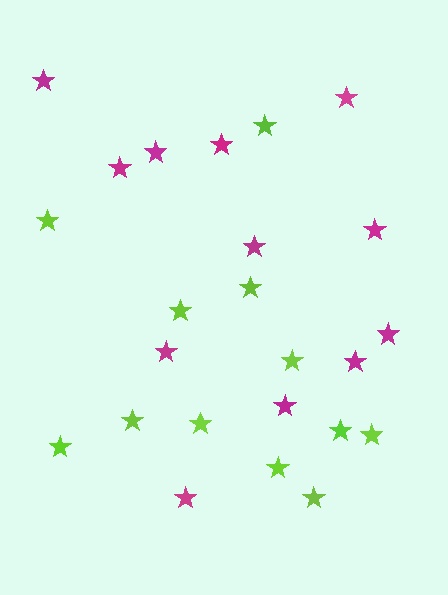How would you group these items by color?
There are 2 groups: one group of magenta stars (12) and one group of lime stars (12).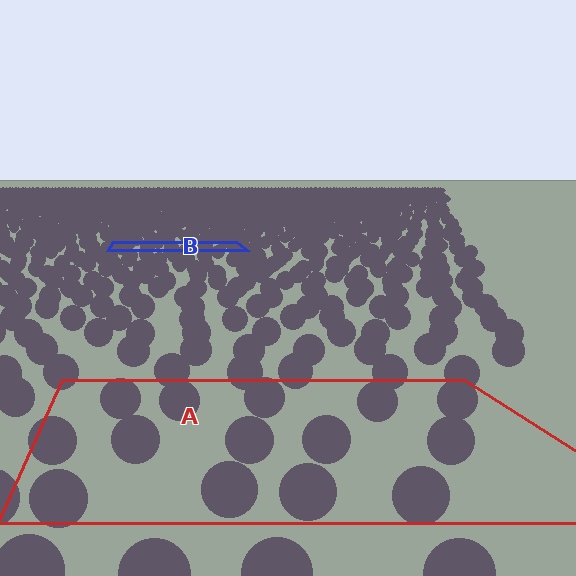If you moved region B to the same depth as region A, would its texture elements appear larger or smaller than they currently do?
They would appear larger. At a closer depth, the same texture elements are projected at a bigger on-screen size.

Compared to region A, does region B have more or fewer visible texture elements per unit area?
Region B has more texture elements per unit area — they are packed more densely because it is farther away.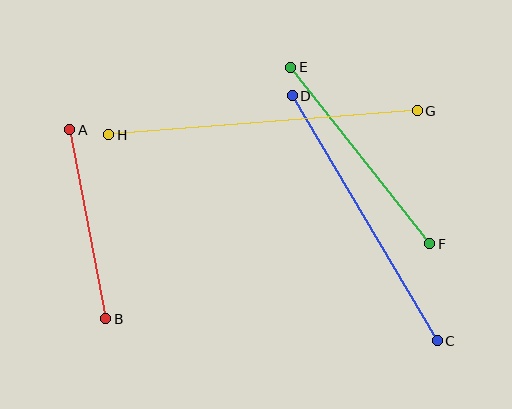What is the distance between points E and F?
The distance is approximately 224 pixels.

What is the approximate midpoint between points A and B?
The midpoint is at approximately (88, 224) pixels.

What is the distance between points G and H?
The distance is approximately 310 pixels.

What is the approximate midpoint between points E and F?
The midpoint is at approximately (360, 156) pixels.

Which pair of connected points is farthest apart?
Points G and H are farthest apart.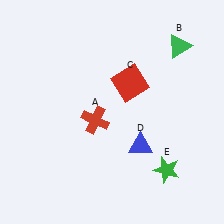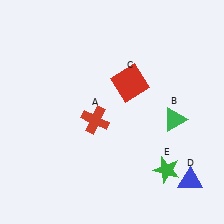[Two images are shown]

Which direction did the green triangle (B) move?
The green triangle (B) moved down.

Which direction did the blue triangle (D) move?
The blue triangle (D) moved right.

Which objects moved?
The objects that moved are: the green triangle (B), the blue triangle (D).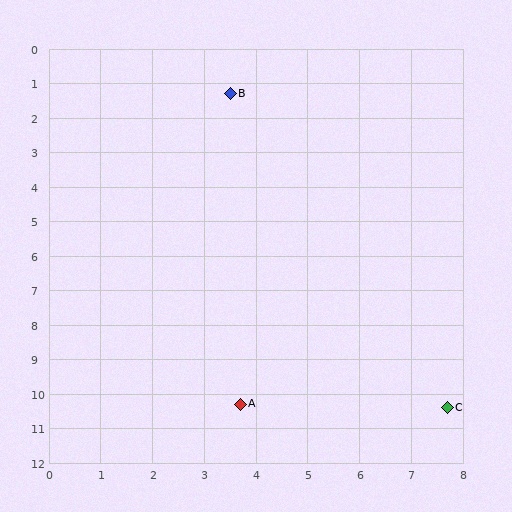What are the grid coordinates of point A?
Point A is at approximately (3.7, 10.3).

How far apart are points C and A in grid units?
Points C and A are about 4.0 grid units apart.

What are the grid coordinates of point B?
Point B is at approximately (3.5, 1.3).